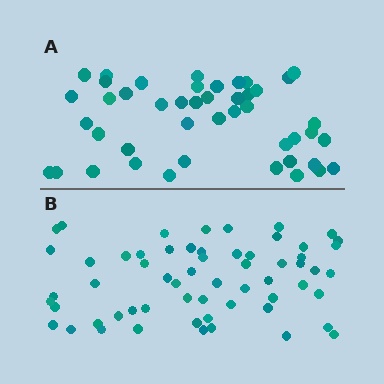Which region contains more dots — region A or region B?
Region B (the bottom region) has more dots.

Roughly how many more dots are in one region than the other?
Region B has approximately 15 more dots than region A.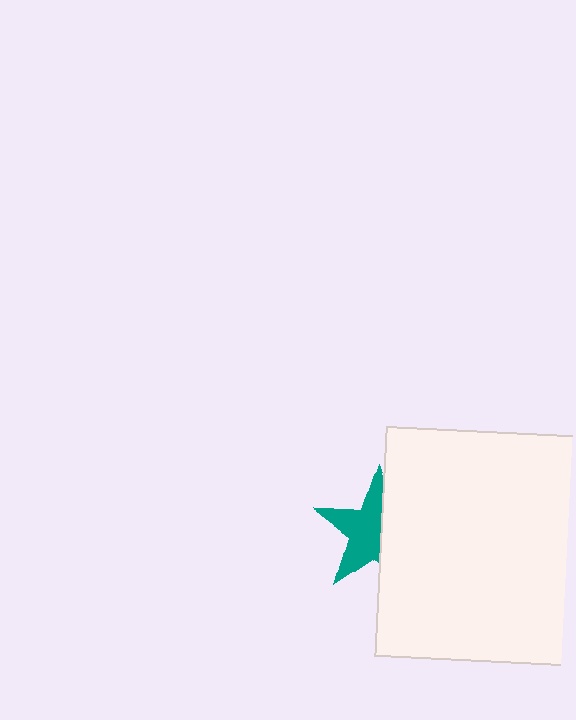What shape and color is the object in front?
The object in front is a white rectangle.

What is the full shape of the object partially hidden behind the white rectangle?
The partially hidden object is a teal star.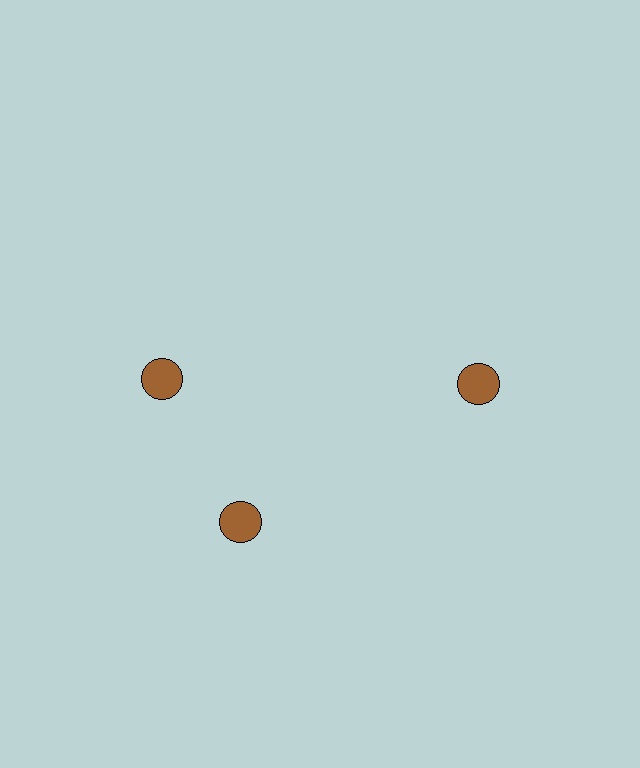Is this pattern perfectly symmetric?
No. The 3 brown circles are arranged in a ring, but one element near the 11 o'clock position is rotated out of alignment along the ring, breaking the 3-fold rotational symmetry.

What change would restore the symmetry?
The symmetry would be restored by rotating it back into even spacing with its neighbors so that all 3 circles sit at equal angles and equal distance from the center.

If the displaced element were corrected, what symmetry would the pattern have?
It would have 3-fold rotational symmetry — the pattern would map onto itself every 120 degrees.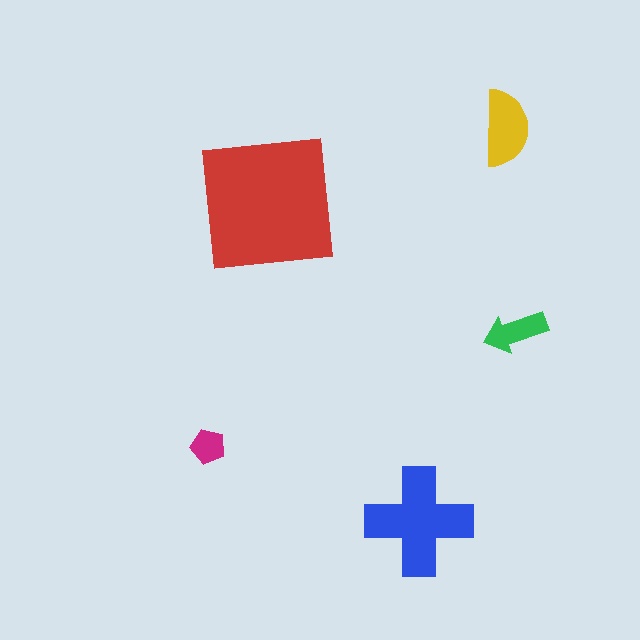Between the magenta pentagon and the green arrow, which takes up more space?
The green arrow.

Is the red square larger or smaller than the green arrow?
Larger.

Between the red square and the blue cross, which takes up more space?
The red square.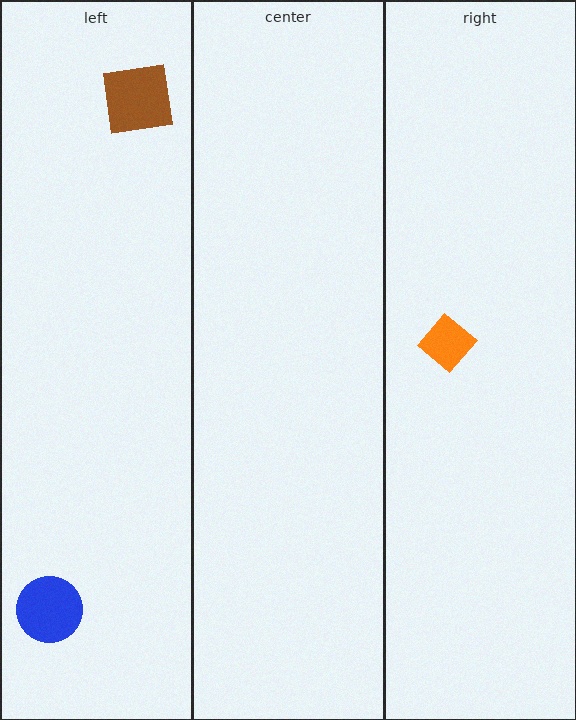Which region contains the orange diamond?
The right region.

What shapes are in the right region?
The orange diamond.